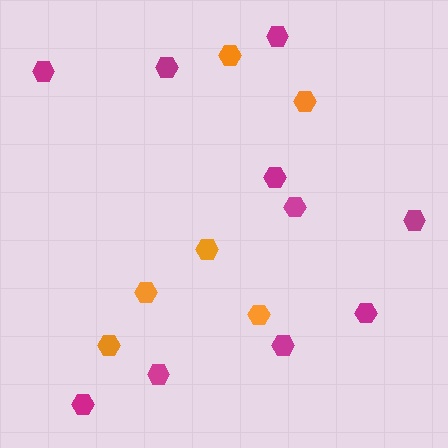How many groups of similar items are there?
There are 2 groups: one group of orange hexagons (6) and one group of magenta hexagons (10).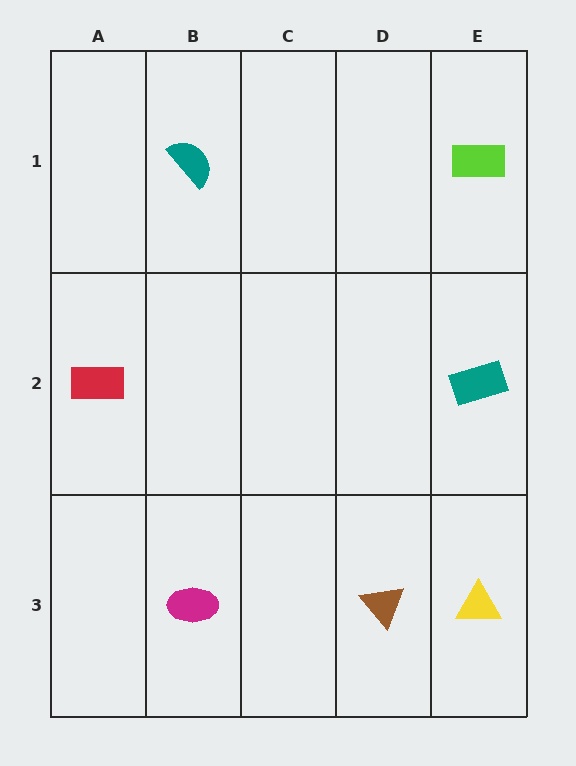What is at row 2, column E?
A teal rectangle.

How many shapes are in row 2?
2 shapes.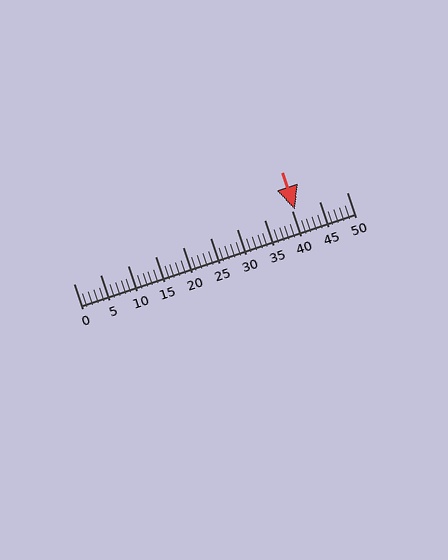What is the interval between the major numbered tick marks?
The major tick marks are spaced 5 units apart.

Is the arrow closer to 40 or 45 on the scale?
The arrow is closer to 40.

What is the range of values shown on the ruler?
The ruler shows values from 0 to 50.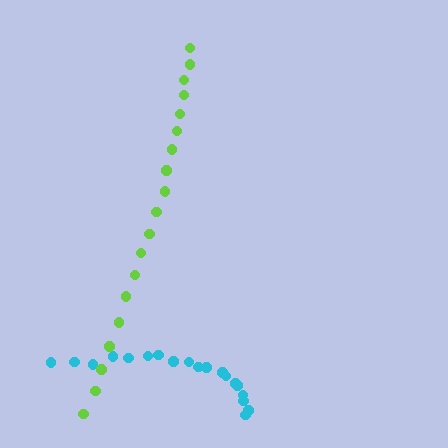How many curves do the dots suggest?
There are 2 distinct paths.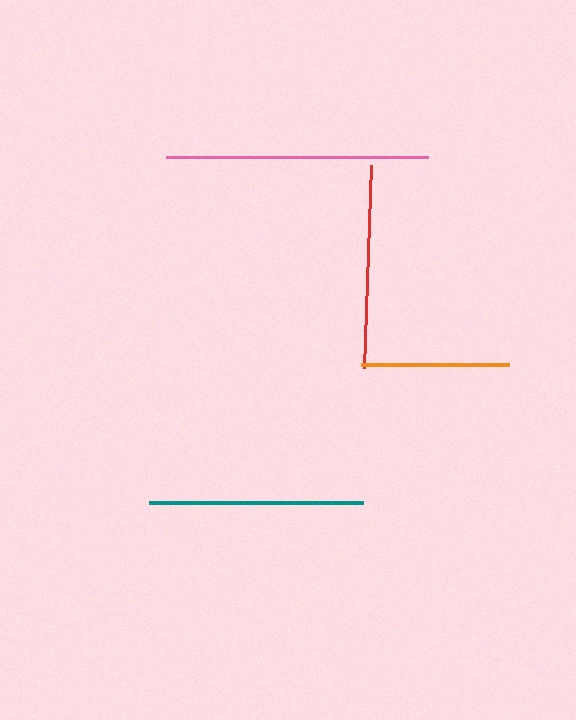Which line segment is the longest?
The pink line is the longest at approximately 262 pixels.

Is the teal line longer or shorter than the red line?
The teal line is longer than the red line.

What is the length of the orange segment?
The orange segment is approximately 148 pixels long.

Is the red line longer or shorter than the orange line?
The red line is longer than the orange line.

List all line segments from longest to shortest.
From longest to shortest: pink, teal, red, orange.